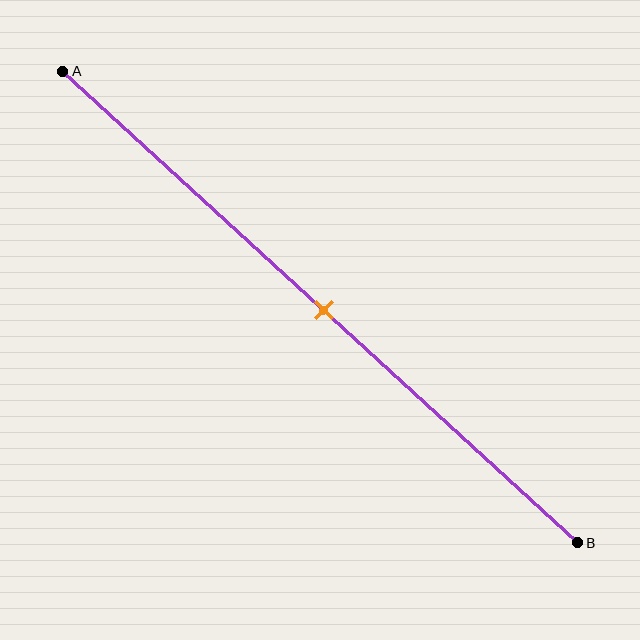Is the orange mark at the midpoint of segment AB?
Yes, the mark is approximately at the midpoint.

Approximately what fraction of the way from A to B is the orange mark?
The orange mark is approximately 50% of the way from A to B.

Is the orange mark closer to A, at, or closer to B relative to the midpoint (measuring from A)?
The orange mark is approximately at the midpoint of segment AB.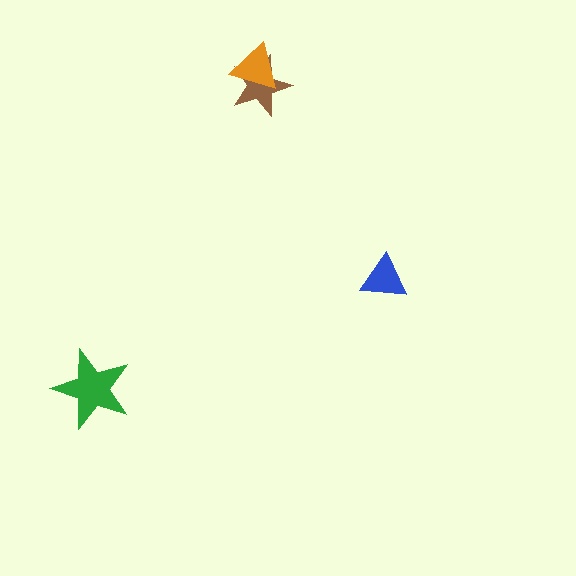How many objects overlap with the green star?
0 objects overlap with the green star.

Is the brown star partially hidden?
Yes, it is partially covered by another shape.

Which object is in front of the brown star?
The orange triangle is in front of the brown star.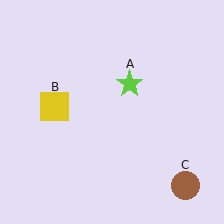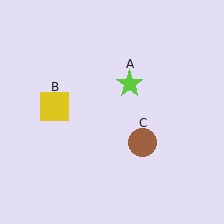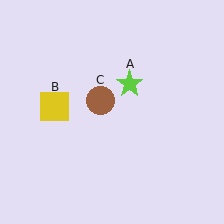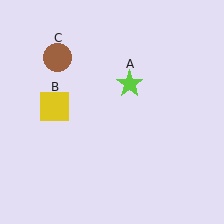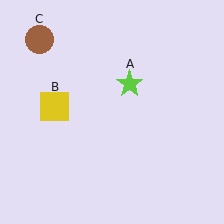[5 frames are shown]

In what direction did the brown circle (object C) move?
The brown circle (object C) moved up and to the left.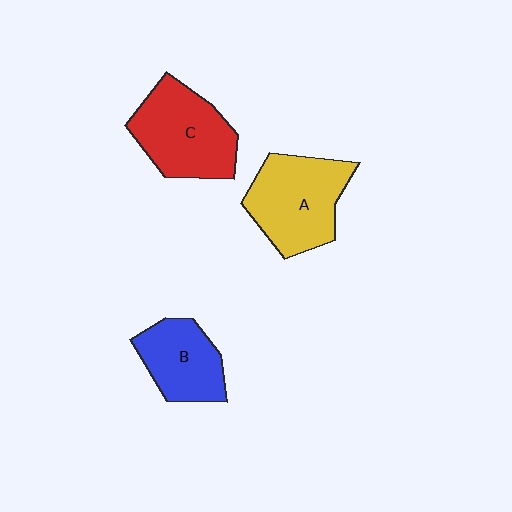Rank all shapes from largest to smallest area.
From largest to smallest: A (yellow), C (red), B (blue).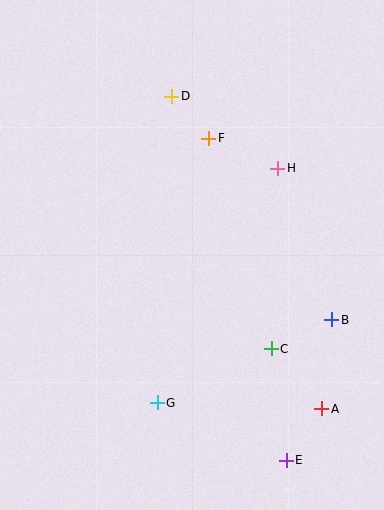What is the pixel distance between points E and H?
The distance between E and H is 292 pixels.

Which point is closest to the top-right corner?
Point H is closest to the top-right corner.